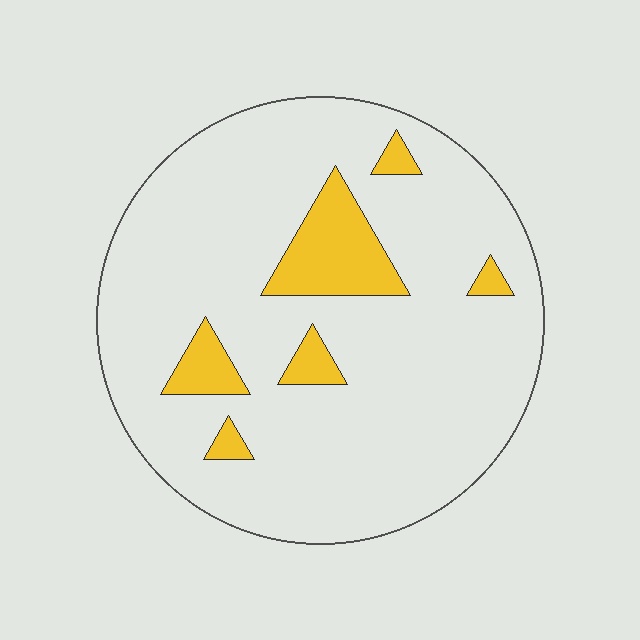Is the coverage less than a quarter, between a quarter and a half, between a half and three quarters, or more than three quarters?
Less than a quarter.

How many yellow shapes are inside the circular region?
6.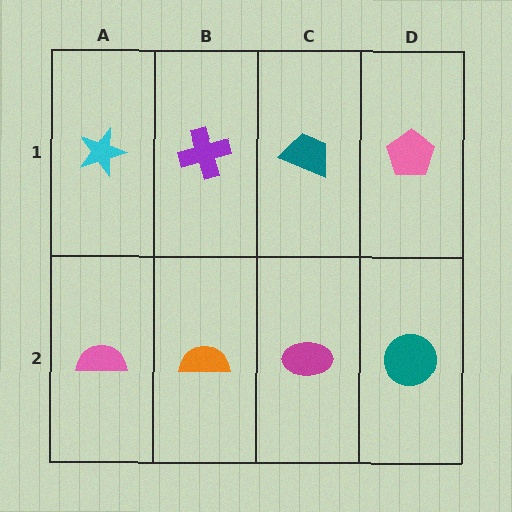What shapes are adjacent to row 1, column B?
An orange semicircle (row 2, column B), a cyan star (row 1, column A), a teal trapezoid (row 1, column C).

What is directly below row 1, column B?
An orange semicircle.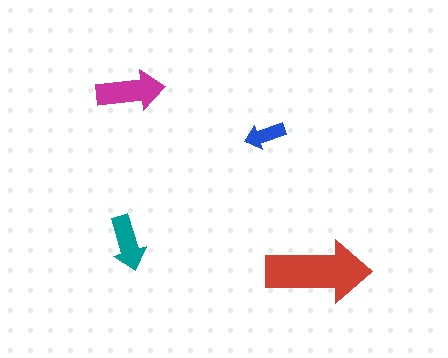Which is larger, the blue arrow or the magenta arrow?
The magenta one.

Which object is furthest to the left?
The teal arrow is leftmost.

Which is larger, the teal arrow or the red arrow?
The red one.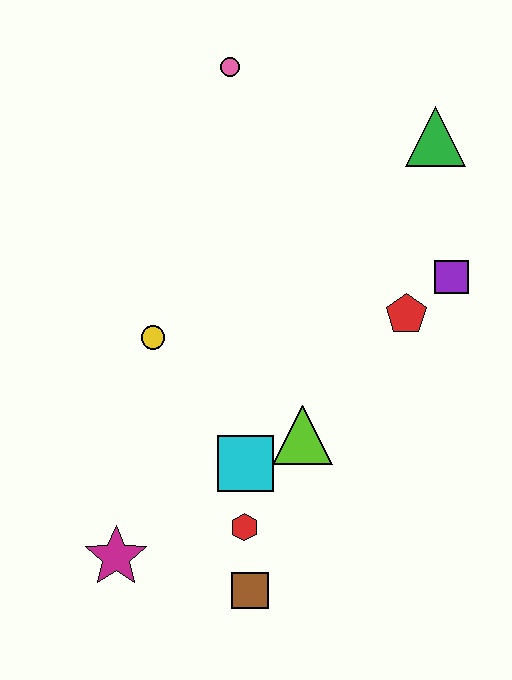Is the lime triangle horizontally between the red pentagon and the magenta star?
Yes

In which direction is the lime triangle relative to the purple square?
The lime triangle is below the purple square.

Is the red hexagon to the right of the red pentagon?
No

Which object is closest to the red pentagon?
The purple square is closest to the red pentagon.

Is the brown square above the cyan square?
No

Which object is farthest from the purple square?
The magenta star is farthest from the purple square.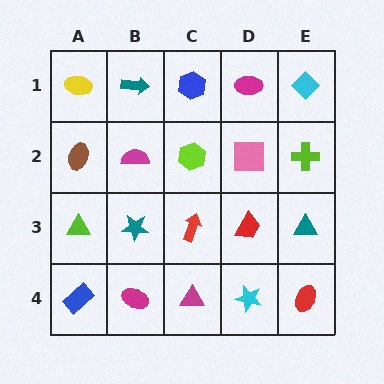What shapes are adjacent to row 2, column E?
A cyan diamond (row 1, column E), a teal triangle (row 3, column E), a pink square (row 2, column D).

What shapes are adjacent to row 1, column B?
A magenta semicircle (row 2, column B), a yellow ellipse (row 1, column A), a blue hexagon (row 1, column C).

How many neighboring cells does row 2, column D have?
4.